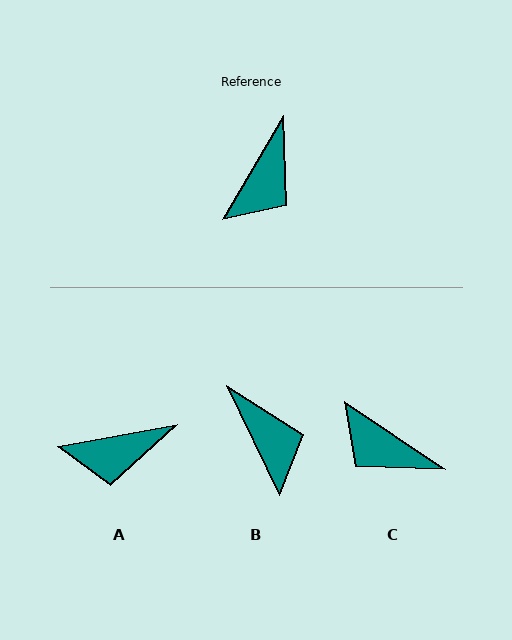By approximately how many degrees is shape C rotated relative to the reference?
Approximately 93 degrees clockwise.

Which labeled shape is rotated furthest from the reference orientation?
C, about 93 degrees away.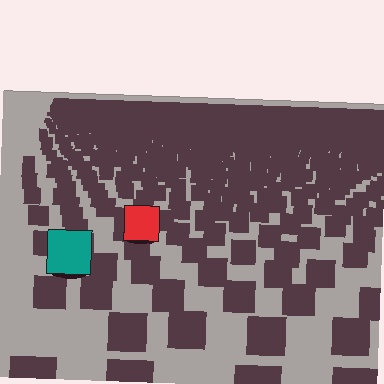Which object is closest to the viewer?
The teal square is closest. The texture marks near it are larger and more spread out.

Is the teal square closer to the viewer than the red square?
Yes. The teal square is closer — you can tell from the texture gradient: the ground texture is coarser near it.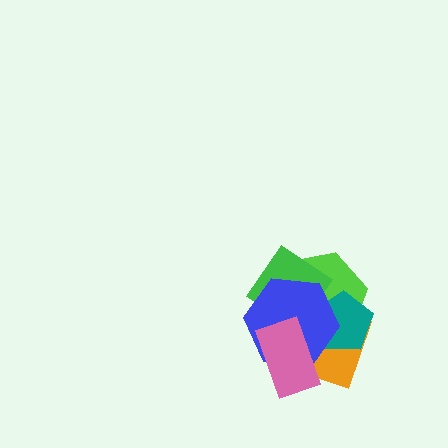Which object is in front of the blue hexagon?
The pink rectangle is in front of the blue hexagon.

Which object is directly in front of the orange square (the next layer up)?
The lime hexagon is directly in front of the orange square.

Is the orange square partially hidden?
Yes, it is partially covered by another shape.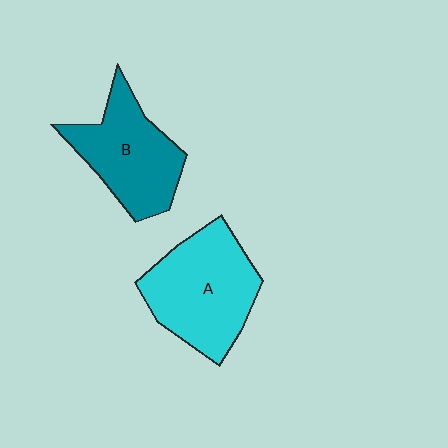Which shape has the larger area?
Shape A (cyan).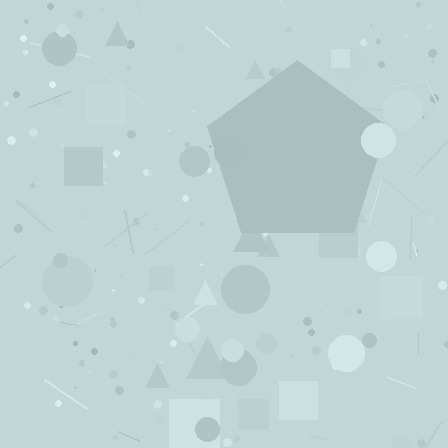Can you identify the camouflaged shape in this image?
The camouflaged shape is a pentagon.